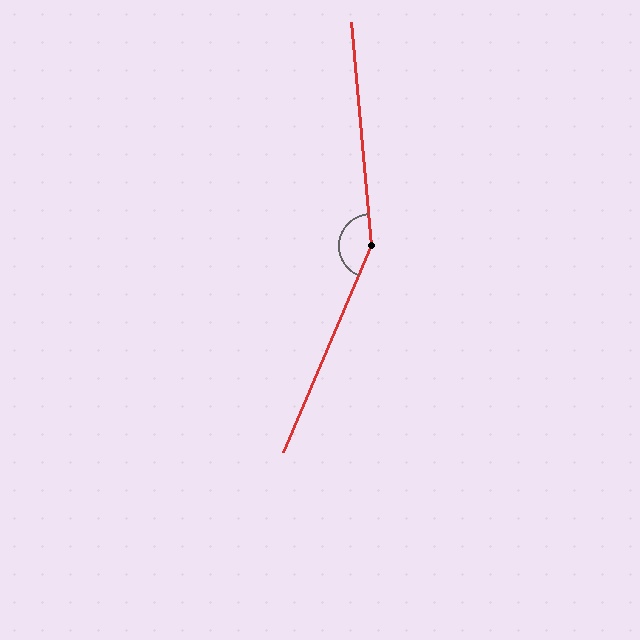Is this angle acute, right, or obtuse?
It is obtuse.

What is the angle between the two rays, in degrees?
Approximately 152 degrees.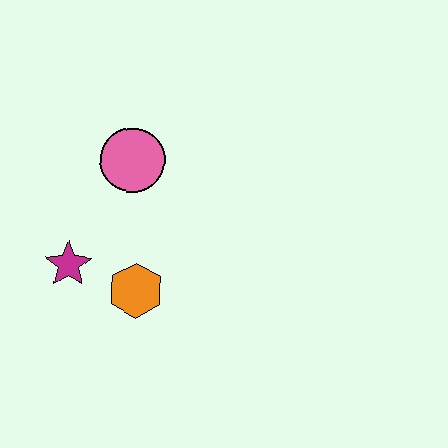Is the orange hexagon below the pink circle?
Yes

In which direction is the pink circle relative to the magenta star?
The pink circle is above the magenta star.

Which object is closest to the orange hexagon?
The magenta star is closest to the orange hexagon.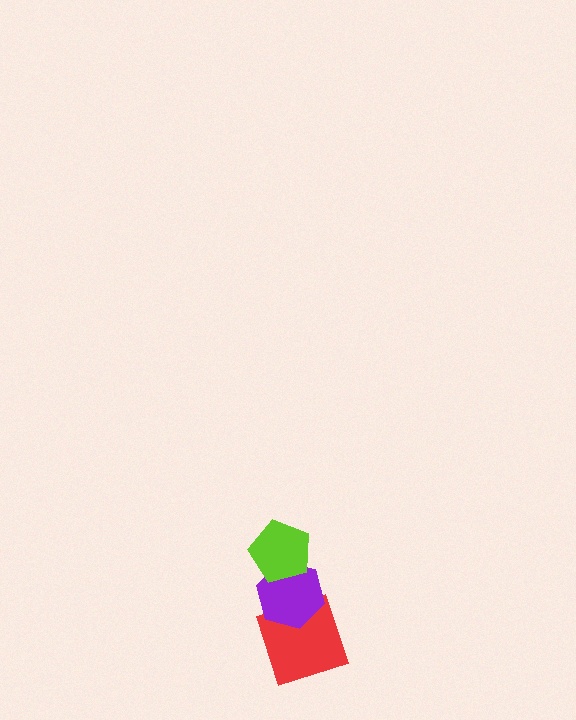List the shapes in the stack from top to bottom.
From top to bottom: the lime pentagon, the purple hexagon, the red square.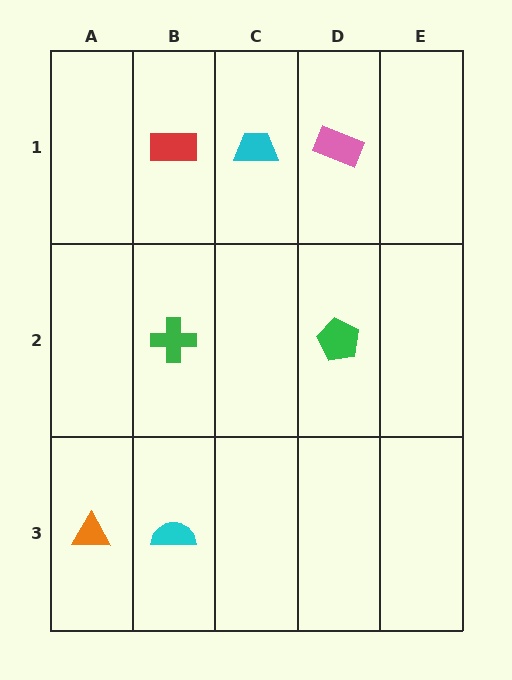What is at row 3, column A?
An orange triangle.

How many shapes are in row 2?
2 shapes.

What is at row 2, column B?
A green cross.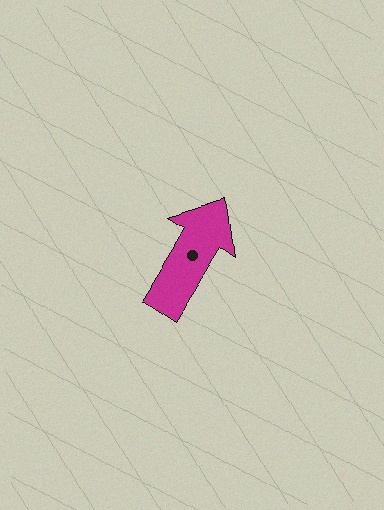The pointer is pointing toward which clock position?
Roughly 1 o'clock.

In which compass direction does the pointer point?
Northeast.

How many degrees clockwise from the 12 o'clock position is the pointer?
Approximately 32 degrees.